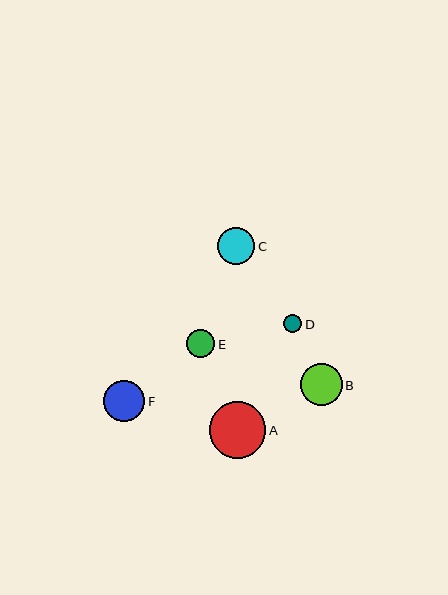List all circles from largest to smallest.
From largest to smallest: A, B, F, C, E, D.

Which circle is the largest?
Circle A is the largest with a size of approximately 57 pixels.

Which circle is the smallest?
Circle D is the smallest with a size of approximately 19 pixels.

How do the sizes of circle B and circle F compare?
Circle B and circle F are approximately the same size.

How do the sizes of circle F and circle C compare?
Circle F and circle C are approximately the same size.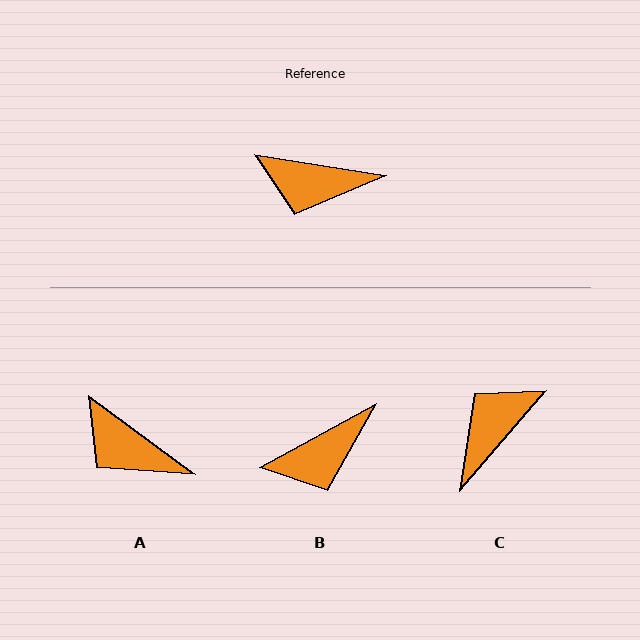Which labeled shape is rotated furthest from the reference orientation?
C, about 122 degrees away.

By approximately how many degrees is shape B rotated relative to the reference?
Approximately 38 degrees counter-clockwise.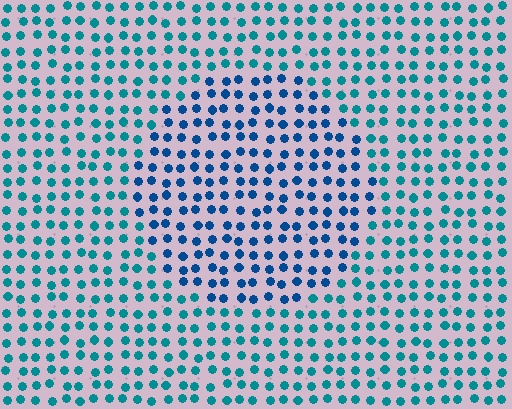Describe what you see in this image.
The image is filled with small teal elements in a uniform arrangement. A circle-shaped region is visible where the elements are tinted to a slightly different hue, forming a subtle color boundary.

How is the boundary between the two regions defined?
The boundary is defined purely by a slight shift in hue (about 28 degrees). Spacing, size, and orientation are identical on both sides.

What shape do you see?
I see a circle.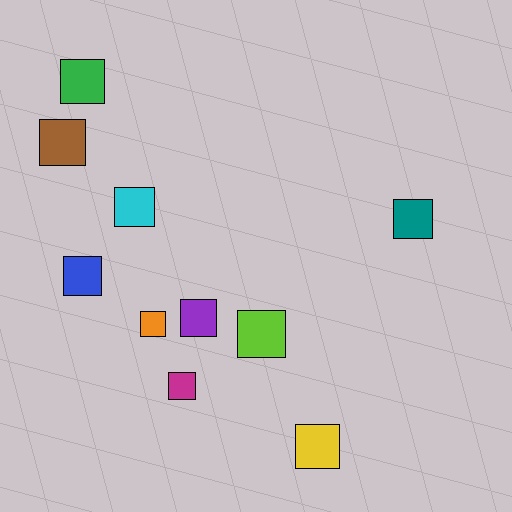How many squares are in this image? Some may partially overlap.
There are 10 squares.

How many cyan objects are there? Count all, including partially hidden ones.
There is 1 cyan object.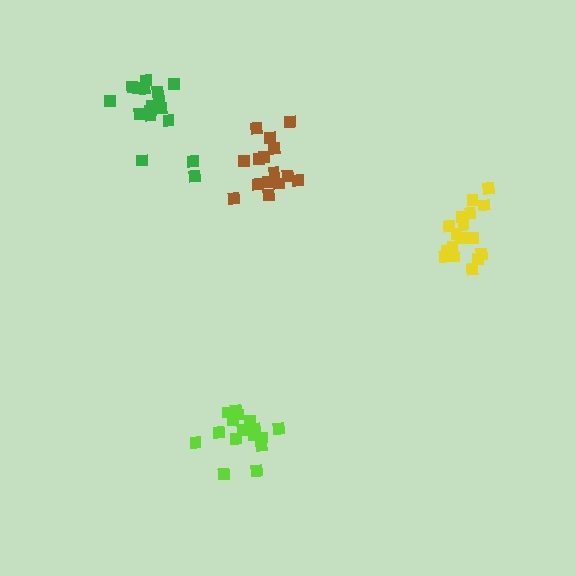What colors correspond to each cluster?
The clusters are colored: green, lime, yellow, brown.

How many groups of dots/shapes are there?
There are 4 groups.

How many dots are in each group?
Group 1: 19 dots, Group 2: 17 dots, Group 3: 17 dots, Group 4: 15 dots (68 total).